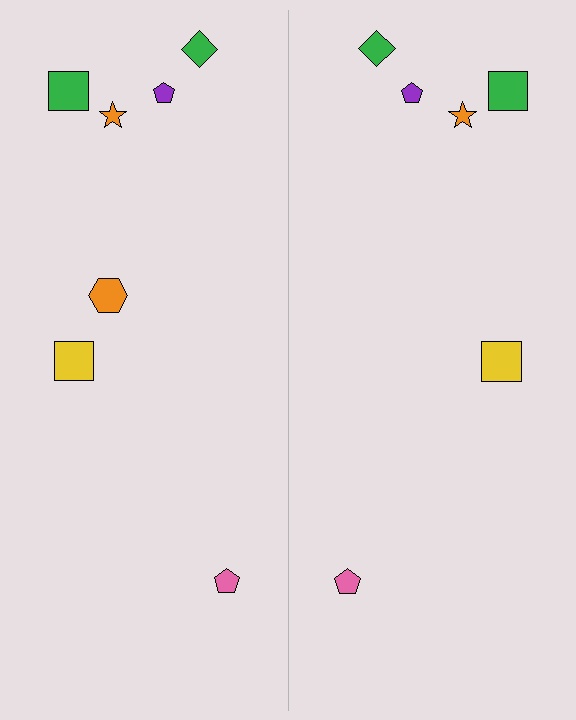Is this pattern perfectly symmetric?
No, the pattern is not perfectly symmetric. A orange hexagon is missing from the right side.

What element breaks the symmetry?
A orange hexagon is missing from the right side.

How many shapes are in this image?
There are 13 shapes in this image.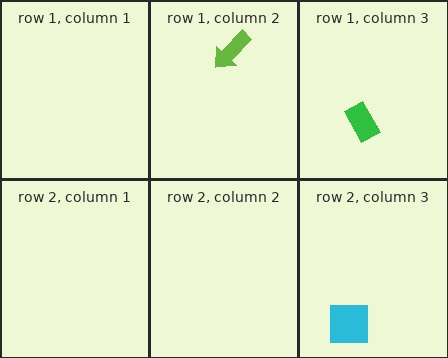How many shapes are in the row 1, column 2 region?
1.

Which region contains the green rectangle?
The row 1, column 3 region.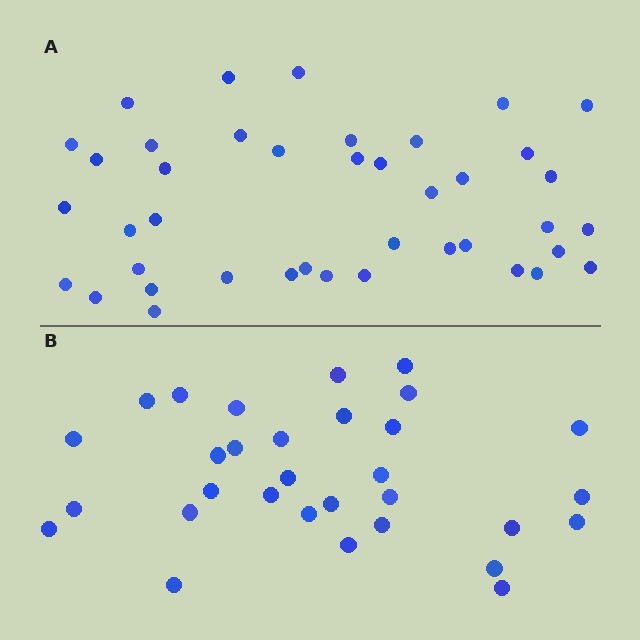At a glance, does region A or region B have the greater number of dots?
Region A (the top region) has more dots.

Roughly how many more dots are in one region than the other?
Region A has roughly 10 or so more dots than region B.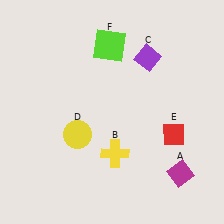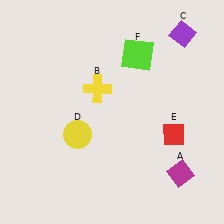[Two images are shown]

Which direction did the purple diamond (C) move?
The purple diamond (C) moved right.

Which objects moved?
The objects that moved are: the yellow cross (B), the purple diamond (C), the lime square (F).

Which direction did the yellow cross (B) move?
The yellow cross (B) moved up.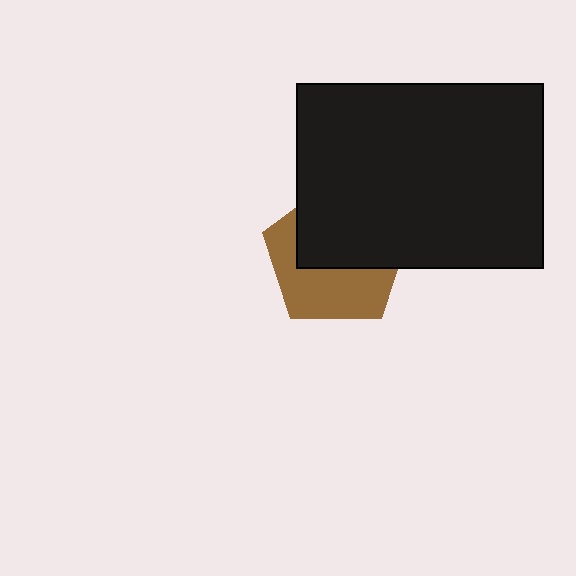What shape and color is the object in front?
The object in front is a black rectangle.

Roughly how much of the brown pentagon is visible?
About half of it is visible (roughly 47%).